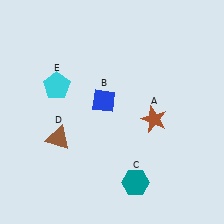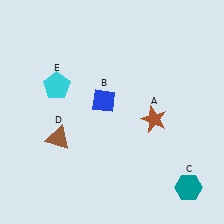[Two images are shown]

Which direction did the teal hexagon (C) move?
The teal hexagon (C) moved right.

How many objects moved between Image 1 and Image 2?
1 object moved between the two images.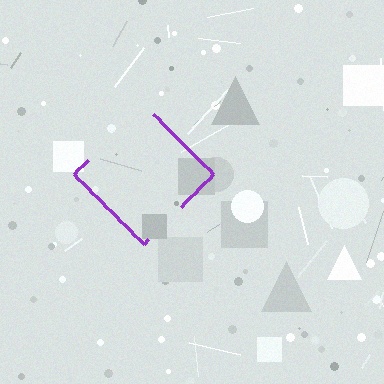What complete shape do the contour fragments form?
The contour fragments form a diamond.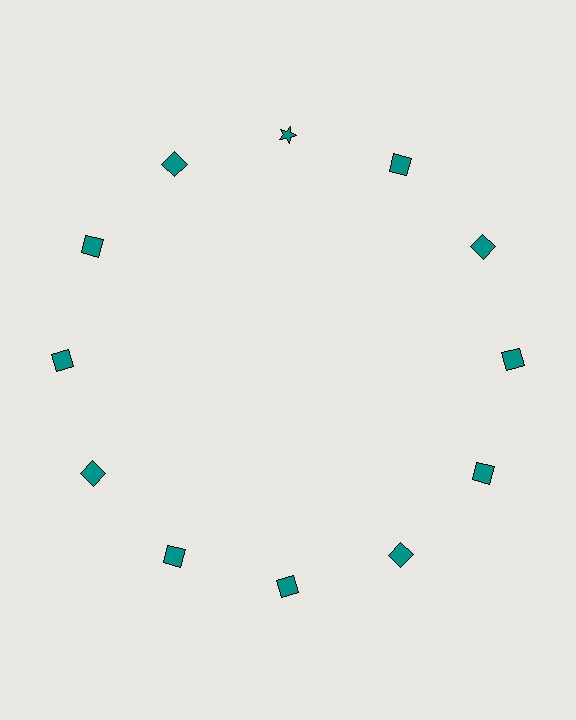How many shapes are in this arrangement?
There are 12 shapes arranged in a ring pattern.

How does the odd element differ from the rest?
It has a different shape: star instead of square.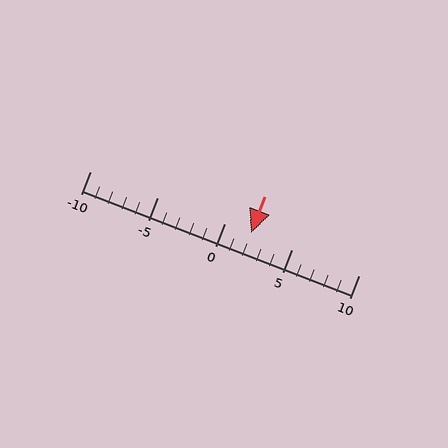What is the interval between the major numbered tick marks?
The major tick marks are spaced 5 units apart.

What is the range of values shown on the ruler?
The ruler shows values from -10 to 10.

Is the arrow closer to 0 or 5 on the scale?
The arrow is closer to 0.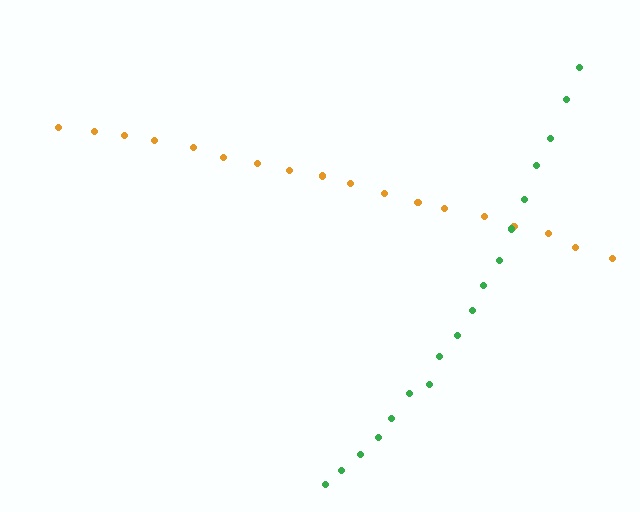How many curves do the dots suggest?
There are 2 distinct paths.